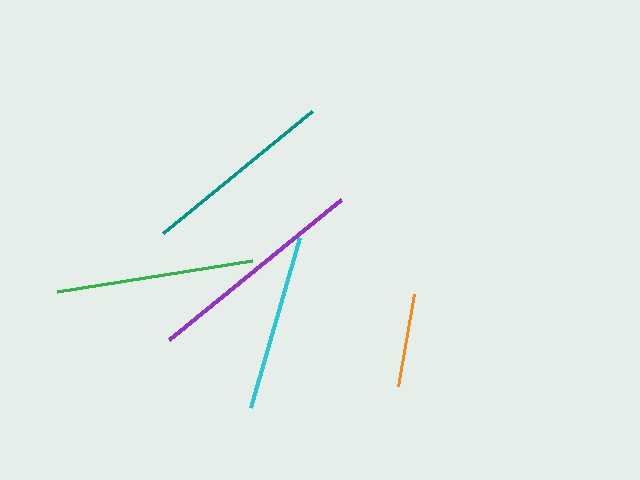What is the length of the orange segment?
The orange segment is approximately 93 pixels long.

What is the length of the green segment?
The green segment is approximately 198 pixels long.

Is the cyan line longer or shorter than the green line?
The green line is longer than the cyan line.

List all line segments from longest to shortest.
From longest to shortest: purple, green, teal, cyan, orange.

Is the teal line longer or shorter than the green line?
The green line is longer than the teal line.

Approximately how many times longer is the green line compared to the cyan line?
The green line is approximately 1.1 times the length of the cyan line.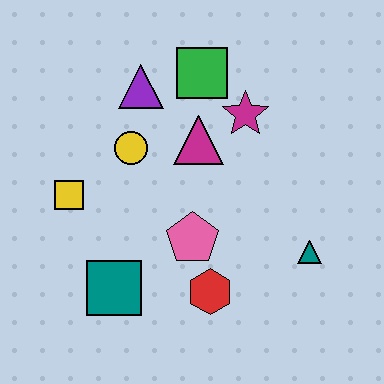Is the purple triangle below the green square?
Yes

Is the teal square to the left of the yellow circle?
Yes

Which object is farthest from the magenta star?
The teal square is farthest from the magenta star.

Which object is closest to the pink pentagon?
The red hexagon is closest to the pink pentagon.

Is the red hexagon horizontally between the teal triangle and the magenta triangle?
Yes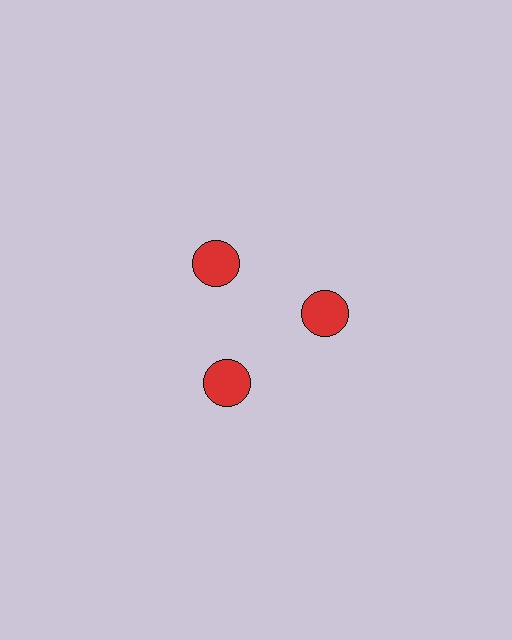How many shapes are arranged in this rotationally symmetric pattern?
There are 3 shapes, arranged in 3 groups of 1.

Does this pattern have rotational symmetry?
Yes, this pattern has 3-fold rotational symmetry. It looks the same after rotating 120 degrees around the center.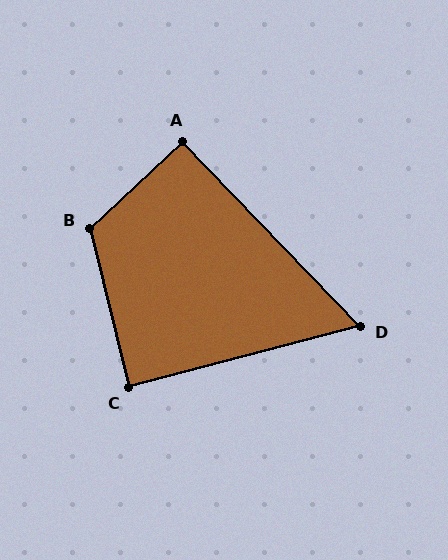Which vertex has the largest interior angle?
B, at approximately 119 degrees.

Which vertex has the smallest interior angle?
D, at approximately 61 degrees.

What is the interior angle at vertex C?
Approximately 89 degrees (approximately right).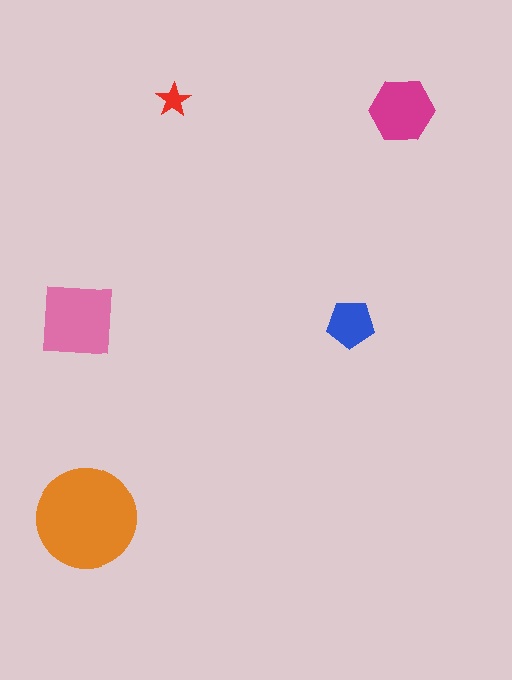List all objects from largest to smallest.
The orange circle, the pink square, the magenta hexagon, the blue pentagon, the red star.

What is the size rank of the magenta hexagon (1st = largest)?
3rd.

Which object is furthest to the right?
The magenta hexagon is rightmost.